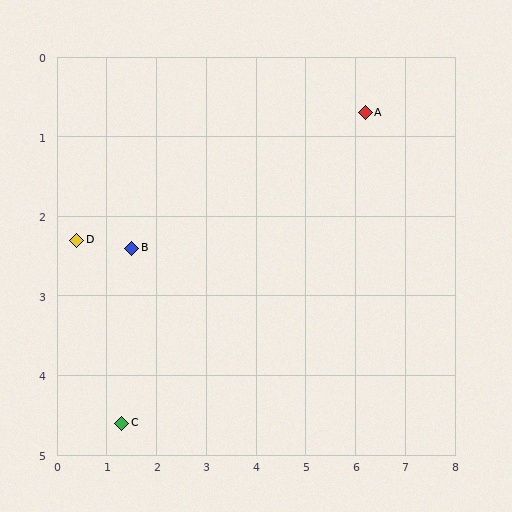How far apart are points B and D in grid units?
Points B and D are about 1.1 grid units apart.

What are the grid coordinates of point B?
Point B is at approximately (1.5, 2.4).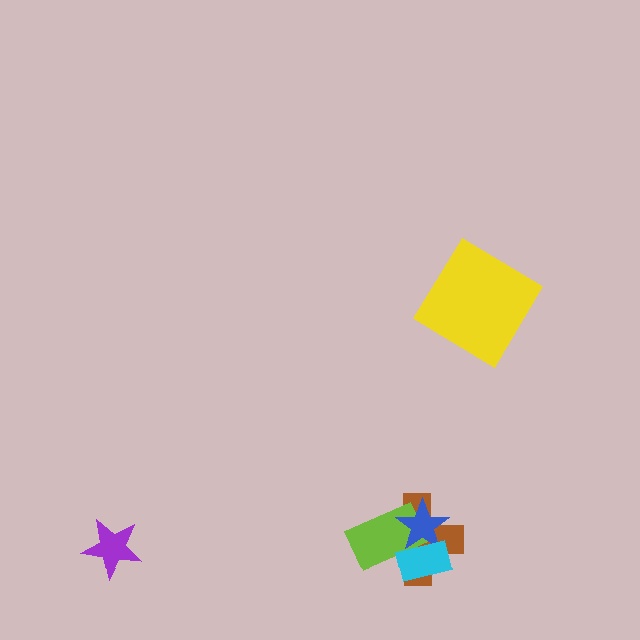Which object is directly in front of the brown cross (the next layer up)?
The lime rectangle is directly in front of the brown cross.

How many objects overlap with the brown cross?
3 objects overlap with the brown cross.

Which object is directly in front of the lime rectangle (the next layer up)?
The blue star is directly in front of the lime rectangle.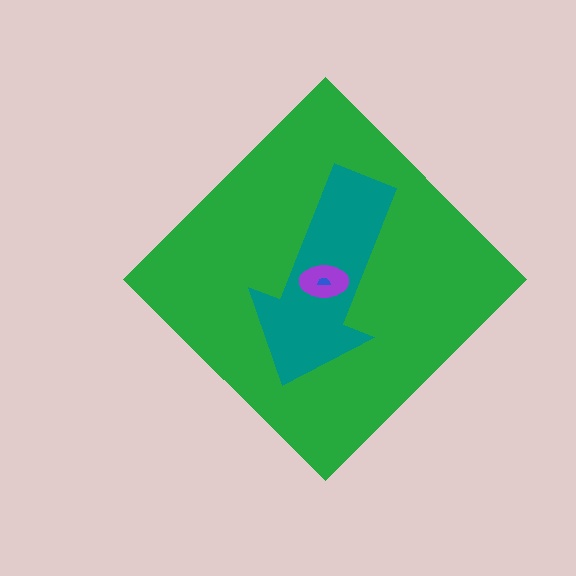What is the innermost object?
The blue semicircle.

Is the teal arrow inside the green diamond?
Yes.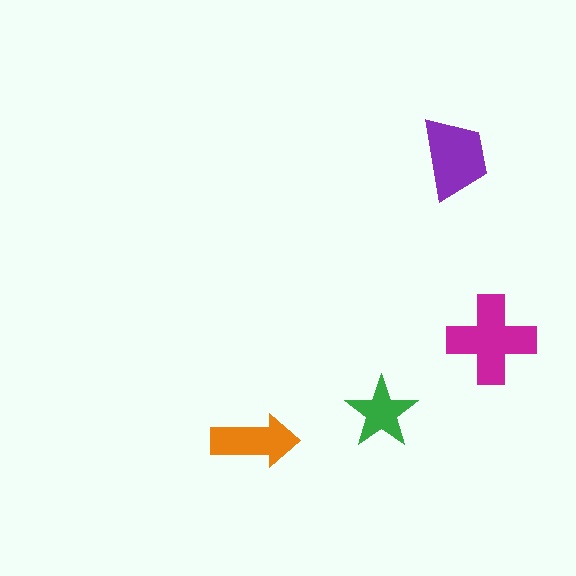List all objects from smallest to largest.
The green star, the orange arrow, the purple trapezoid, the magenta cross.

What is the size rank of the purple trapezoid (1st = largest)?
2nd.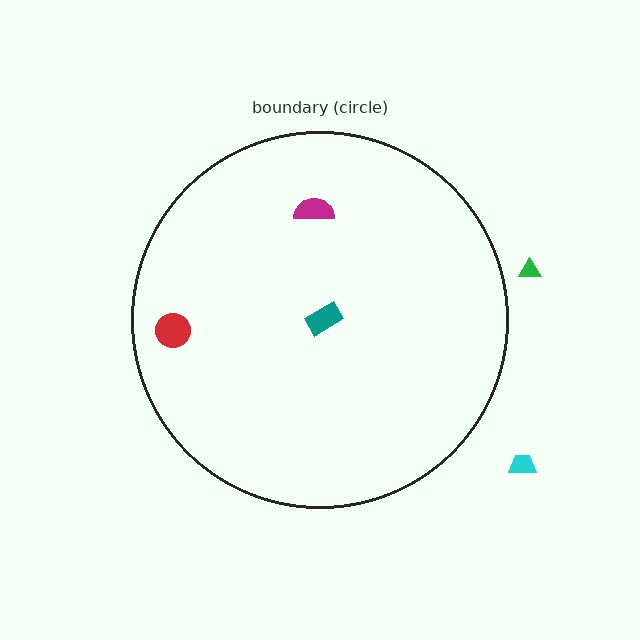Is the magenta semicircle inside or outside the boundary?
Inside.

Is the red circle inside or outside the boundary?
Inside.